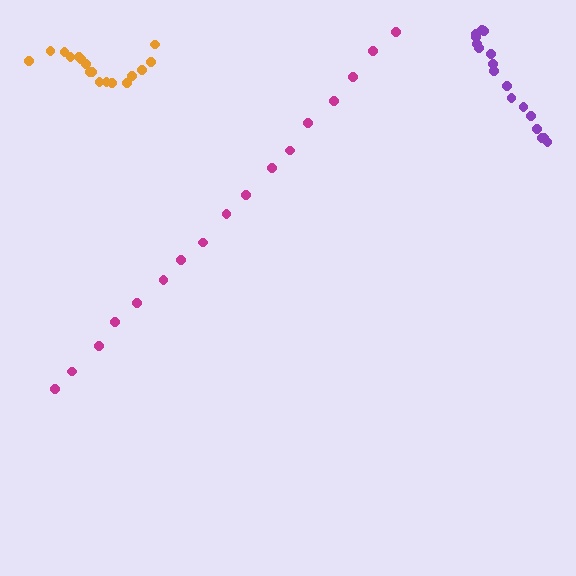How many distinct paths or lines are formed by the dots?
There are 3 distinct paths.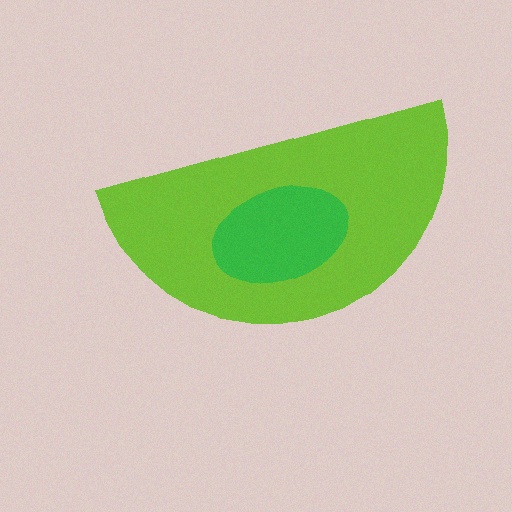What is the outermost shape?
The lime semicircle.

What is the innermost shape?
The green ellipse.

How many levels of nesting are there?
2.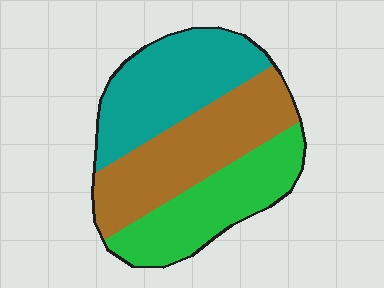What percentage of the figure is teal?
Teal covers roughly 35% of the figure.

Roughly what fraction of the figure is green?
Green takes up about one third (1/3) of the figure.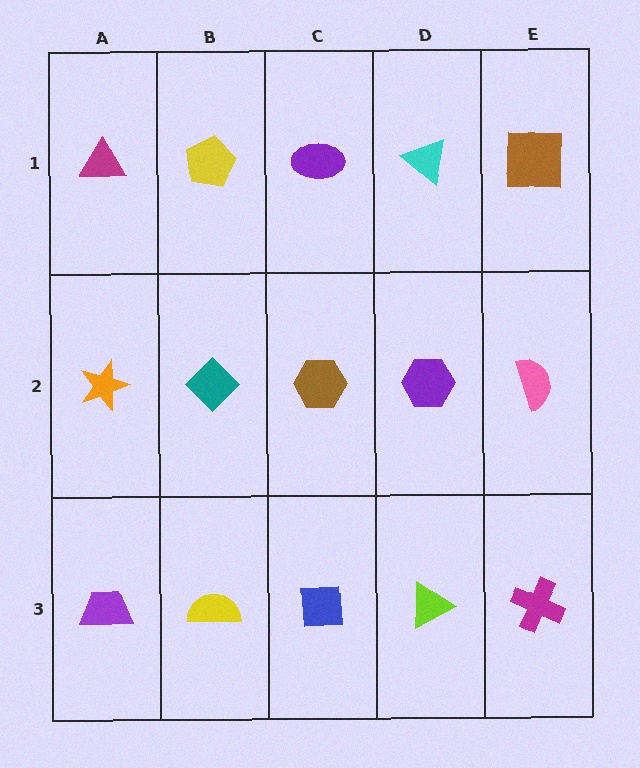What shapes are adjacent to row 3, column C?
A brown hexagon (row 2, column C), a yellow semicircle (row 3, column B), a lime triangle (row 3, column D).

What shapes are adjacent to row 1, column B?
A teal diamond (row 2, column B), a magenta triangle (row 1, column A), a purple ellipse (row 1, column C).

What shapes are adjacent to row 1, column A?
An orange star (row 2, column A), a yellow pentagon (row 1, column B).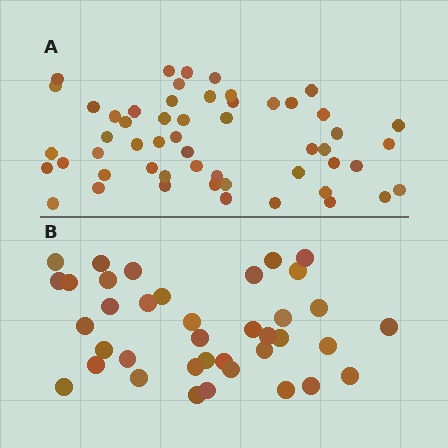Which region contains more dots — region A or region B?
Region A (the top region) has more dots.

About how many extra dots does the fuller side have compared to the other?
Region A has approximately 15 more dots than region B.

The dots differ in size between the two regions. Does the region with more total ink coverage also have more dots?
No. Region B has more total ink coverage because its dots are larger, but region A actually contains more individual dots. Total area can be misleading — the number of items is what matters here.